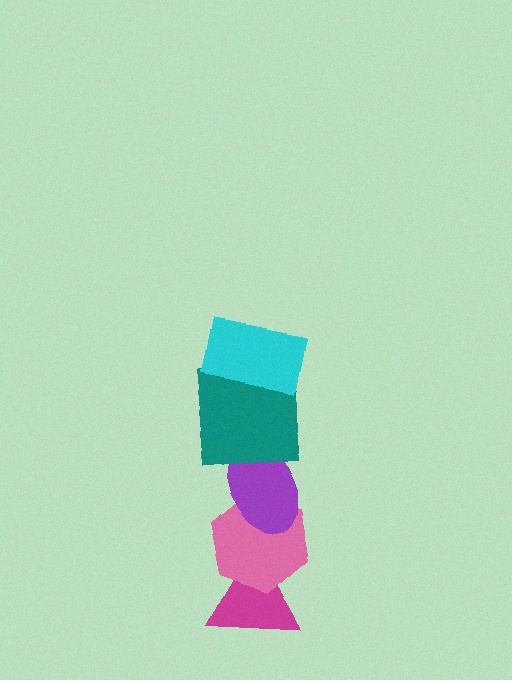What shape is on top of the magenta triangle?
The pink hexagon is on top of the magenta triangle.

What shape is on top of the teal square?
The cyan rectangle is on top of the teal square.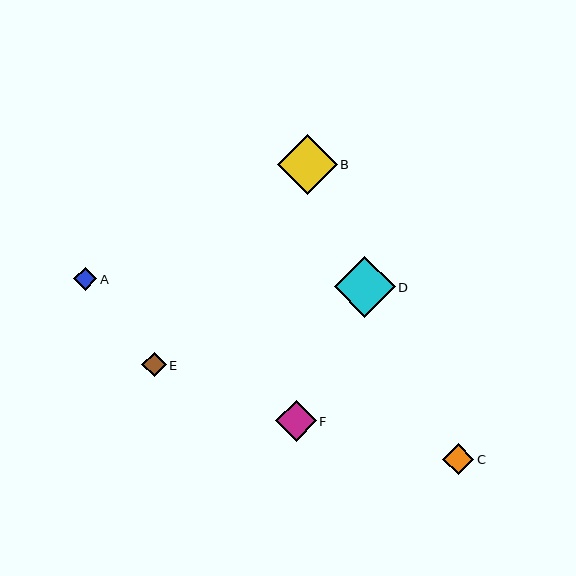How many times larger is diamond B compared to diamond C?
Diamond B is approximately 1.9 times the size of diamond C.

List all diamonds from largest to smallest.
From largest to smallest: D, B, F, C, E, A.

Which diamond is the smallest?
Diamond A is the smallest with a size of approximately 23 pixels.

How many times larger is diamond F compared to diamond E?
Diamond F is approximately 1.7 times the size of diamond E.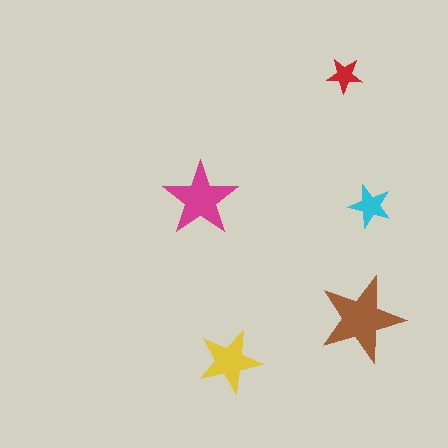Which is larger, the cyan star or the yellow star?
The yellow one.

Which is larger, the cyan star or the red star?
The cyan one.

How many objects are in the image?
There are 5 objects in the image.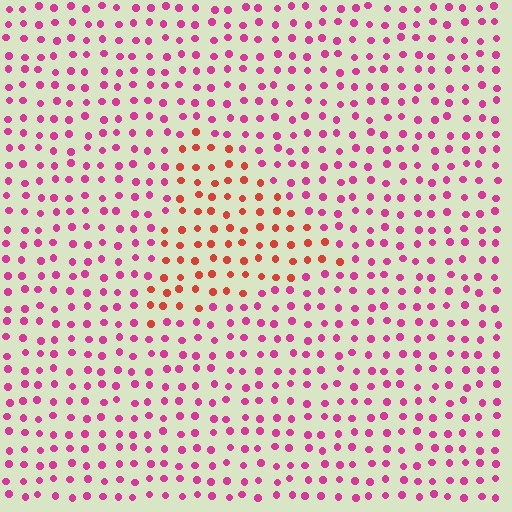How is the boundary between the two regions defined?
The boundary is defined purely by a slight shift in hue (about 41 degrees). Spacing, size, and orientation are identical on both sides.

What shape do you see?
I see a triangle.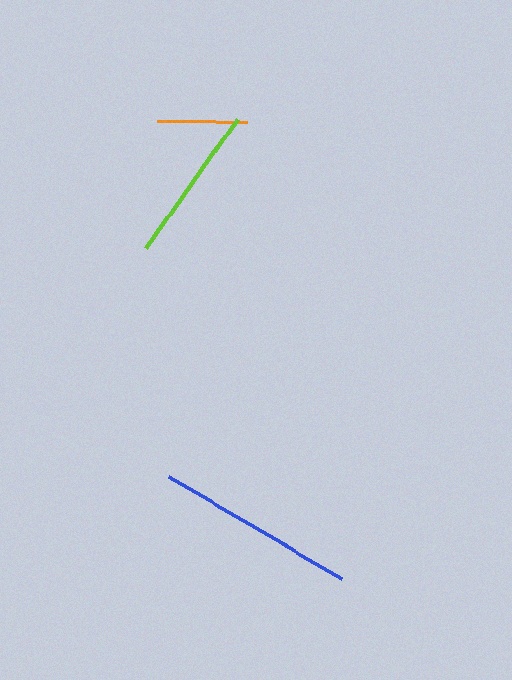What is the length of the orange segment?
The orange segment is approximately 90 pixels long.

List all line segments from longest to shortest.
From longest to shortest: blue, lime, orange.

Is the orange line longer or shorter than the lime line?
The lime line is longer than the orange line.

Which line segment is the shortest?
The orange line is the shortest at approximately 90 pixels.